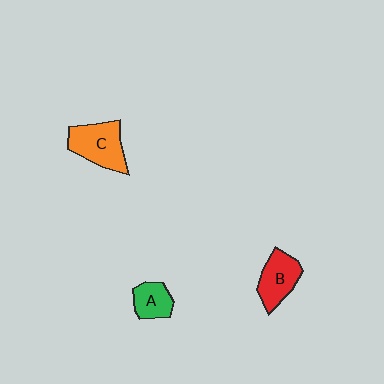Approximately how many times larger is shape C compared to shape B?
Approximately 1.3 times.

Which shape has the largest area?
Shape C (orange).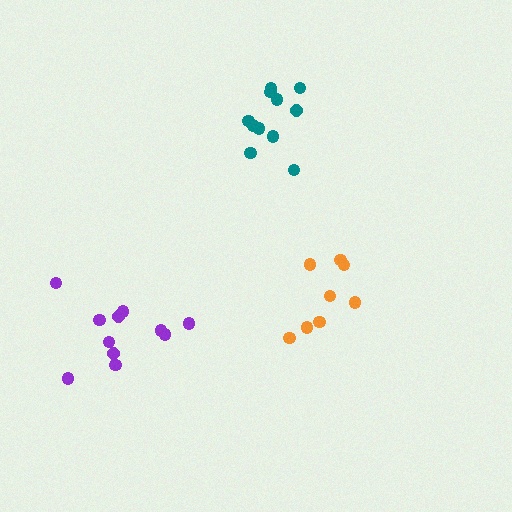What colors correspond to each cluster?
The clusters are colored: orange, teal, purple.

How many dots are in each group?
Group 1: 8 dots, Group 2: 11 dots, Group 3: 11 dots (30 total).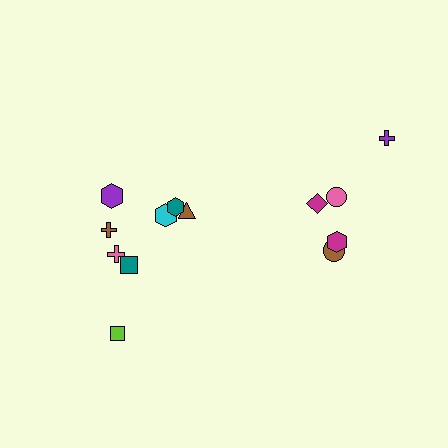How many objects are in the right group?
There are 5 objects.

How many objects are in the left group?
There are 8 objects.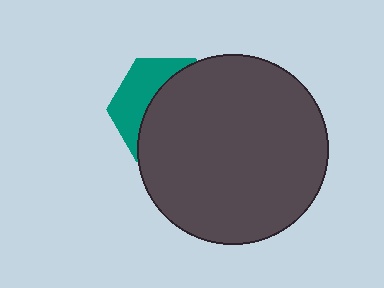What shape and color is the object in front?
The object in front is a dark gray circle.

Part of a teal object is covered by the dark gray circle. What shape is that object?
It is a hexagon.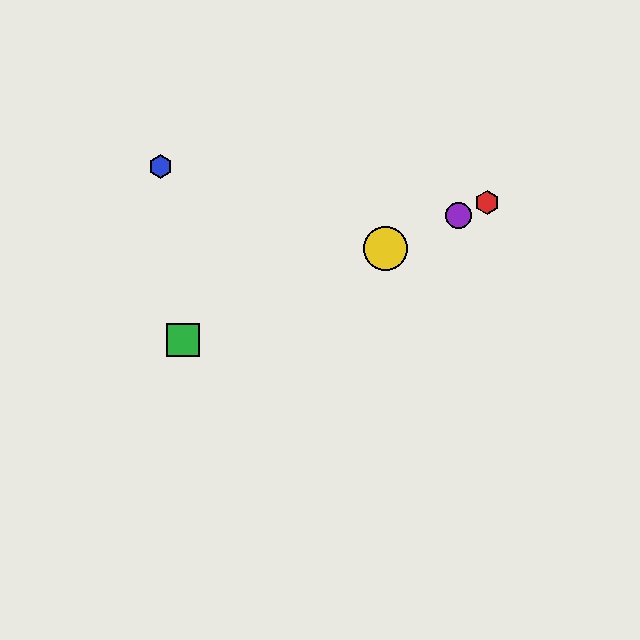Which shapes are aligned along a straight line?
The red hexagon, the green square, the yellow circle, the purple circle are aligned along a straight line.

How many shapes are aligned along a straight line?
4 shapes (the red hexagon, the green square, the yellow circle, the purple circle) are aligned along a straight line.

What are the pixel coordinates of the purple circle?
The purple circle is at (459, 215).